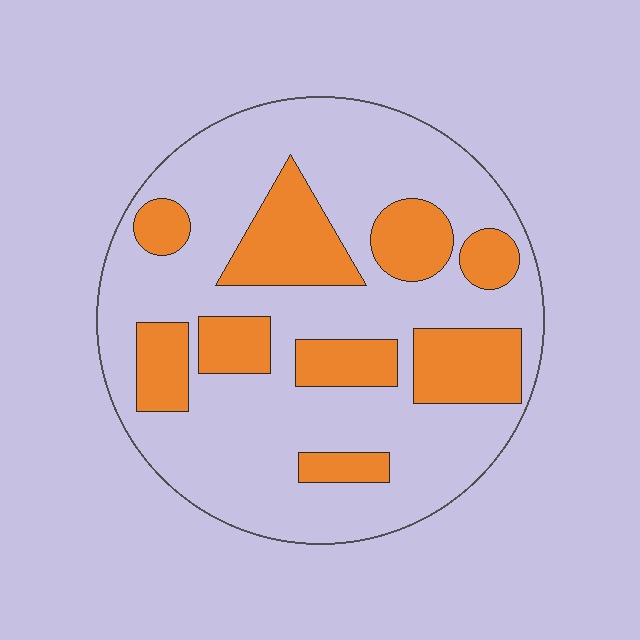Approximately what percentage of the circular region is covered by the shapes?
Approximately 30%.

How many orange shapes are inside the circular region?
9.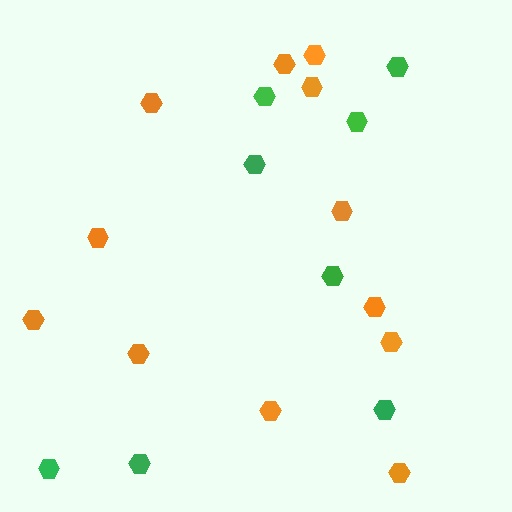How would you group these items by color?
There are 2 groups: one group of green hexagons (8) and one group of orange hexagons (12).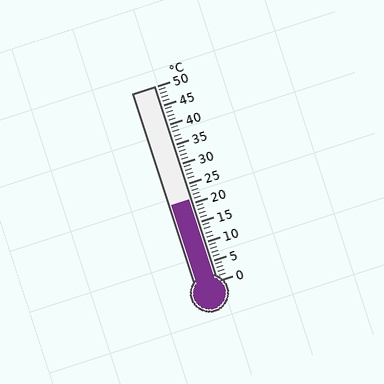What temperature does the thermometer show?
The thermometer shows approximately 21°C.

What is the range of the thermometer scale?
The thermometer scale ranges from 0°C to 50°C.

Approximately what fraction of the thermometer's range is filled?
The thermometer is filled to approximately 40% of its range.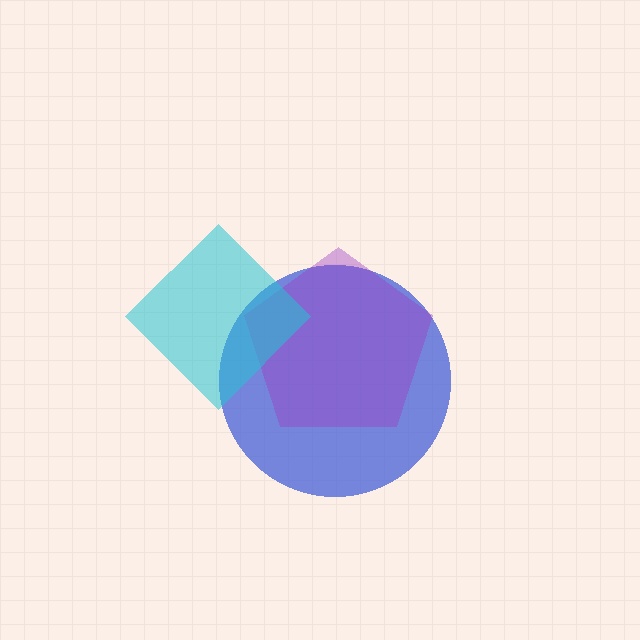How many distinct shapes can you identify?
There are 3 distinct shapes: a blue circle, a purple pentagon, a cyan diamond.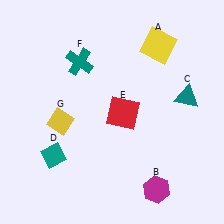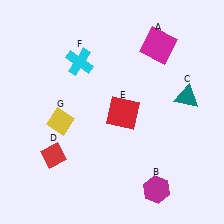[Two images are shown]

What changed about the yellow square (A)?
In Image 1, A is yellow. In Image 2, it changed to magenta.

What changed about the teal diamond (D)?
In Image 1, D is teal. In Image 2, it changed to red.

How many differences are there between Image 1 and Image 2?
There are 3 differences between the two images.